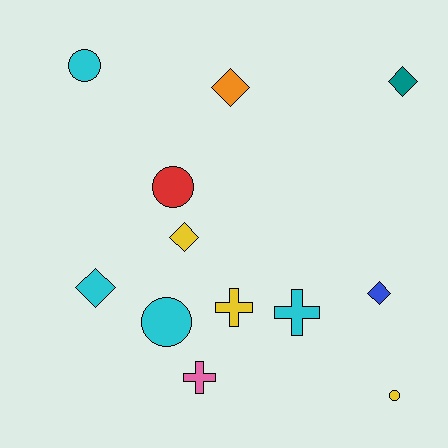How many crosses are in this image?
There are 3 crosses.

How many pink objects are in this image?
There is 1 pink object.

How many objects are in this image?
There are 12 objects.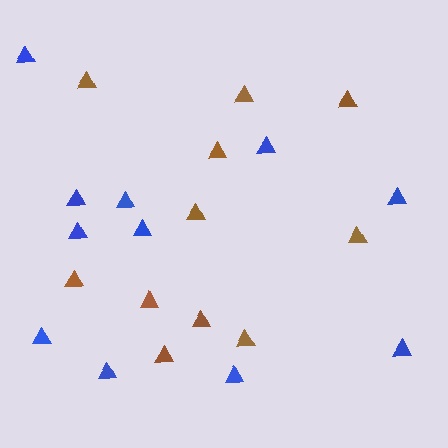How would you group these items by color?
There are 2 groups: one group of brown triangles (11) and one group of blue triangles (11).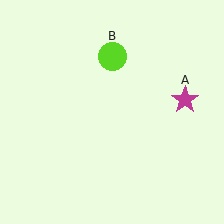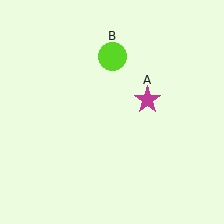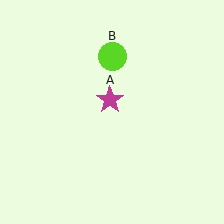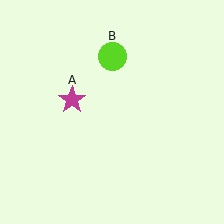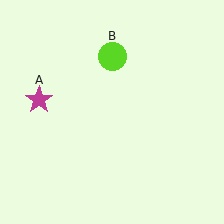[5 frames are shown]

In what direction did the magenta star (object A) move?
The magenta star (object A) moved left.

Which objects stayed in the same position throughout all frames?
Lime circle (object B) remained stationary.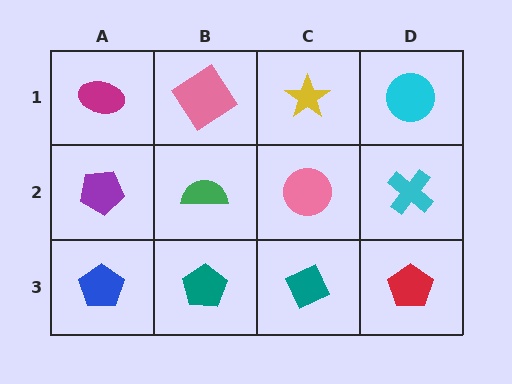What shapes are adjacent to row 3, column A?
A purple pentagon (row 2, column A), a teal pentagon (row 3, column B).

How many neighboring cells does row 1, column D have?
2.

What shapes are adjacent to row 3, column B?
A green semicircle (row 2, column B), a blue pentagon (row 3, column A), a teal diamond (row 3, column C).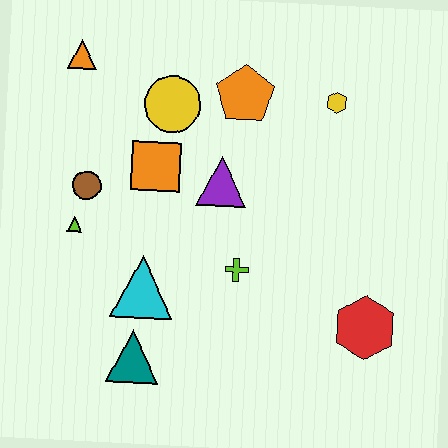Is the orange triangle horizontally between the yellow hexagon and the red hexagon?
No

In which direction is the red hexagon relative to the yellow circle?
The red hexagon is below the yellow circle.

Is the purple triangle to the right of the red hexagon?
No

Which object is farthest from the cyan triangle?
The yellow hexagon is farthest from the cyan triangle.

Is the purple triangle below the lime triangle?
No